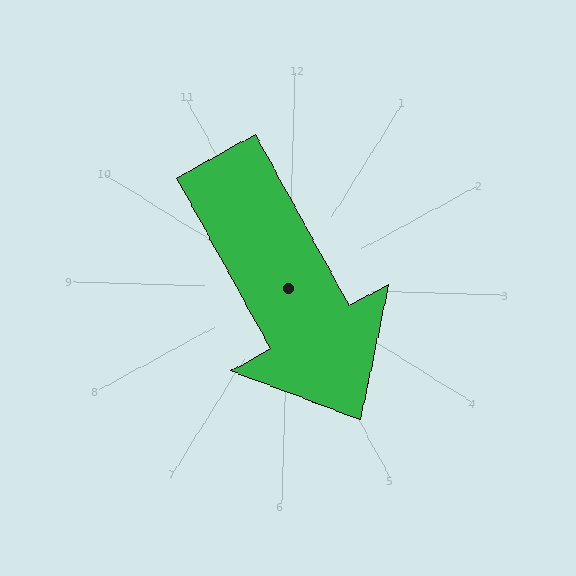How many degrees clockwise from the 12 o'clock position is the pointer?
Approximately 150 degrees.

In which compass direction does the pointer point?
Southeast.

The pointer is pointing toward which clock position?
Roughly 5 o'clock.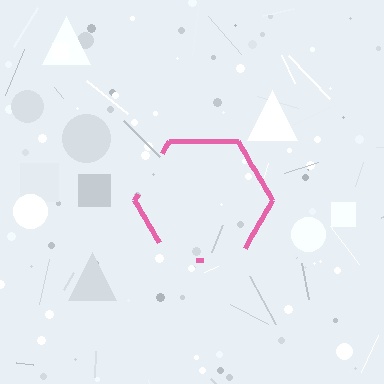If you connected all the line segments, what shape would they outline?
They would outline a hexagon.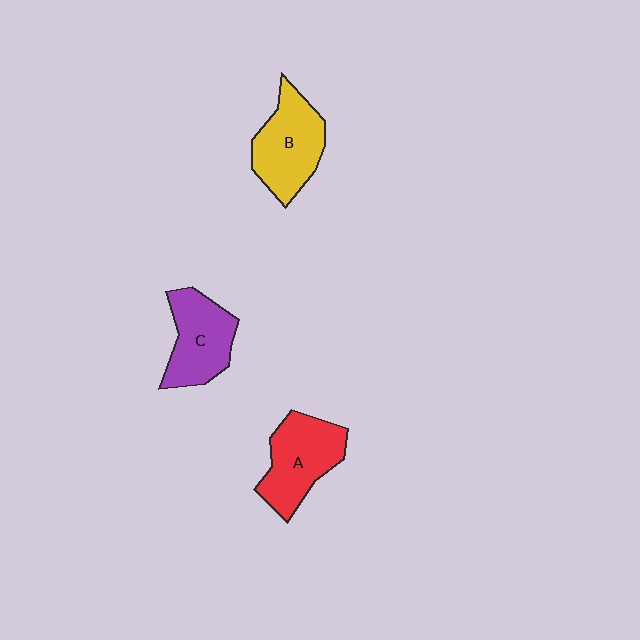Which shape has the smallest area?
Shape C (purple).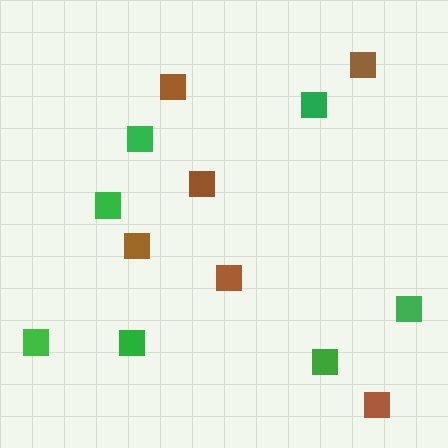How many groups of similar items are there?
There are 2 groups: one group of brown squares (6) and one group of green squares (7).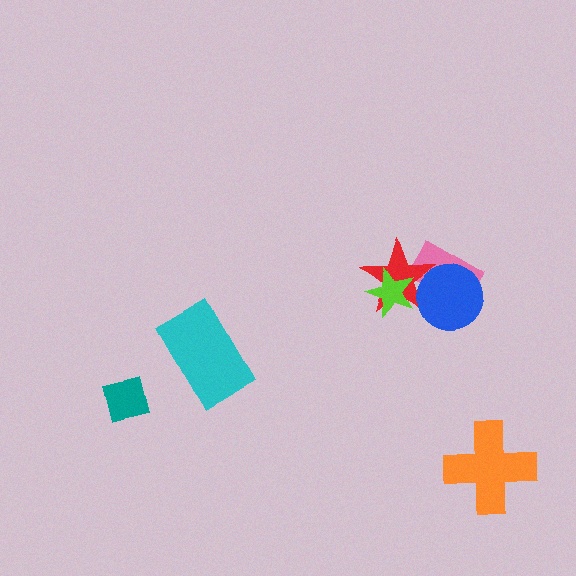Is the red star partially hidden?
Yes, it is partially covered by another shape.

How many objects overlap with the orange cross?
0 objects overlap with the orange cross.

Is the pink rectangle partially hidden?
Yes, it is partially covered by another shape.